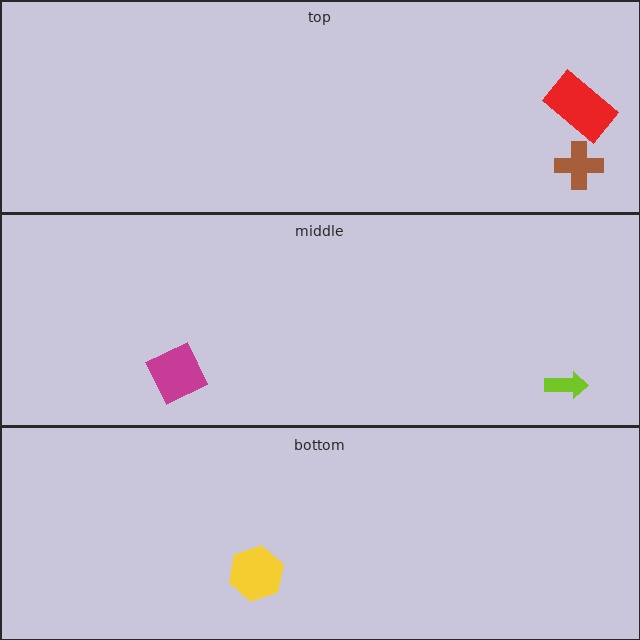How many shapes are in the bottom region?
1.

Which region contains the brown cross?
The top region.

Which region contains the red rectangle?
The top region.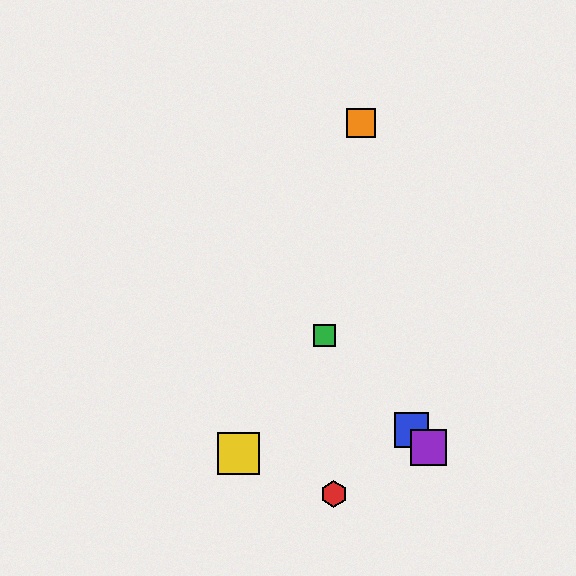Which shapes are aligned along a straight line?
The blue square, the green square, the purple square are aligned along a straight line.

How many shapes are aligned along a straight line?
3 shapes (the blue square, the green square, the purple square) are aligned along a straight line.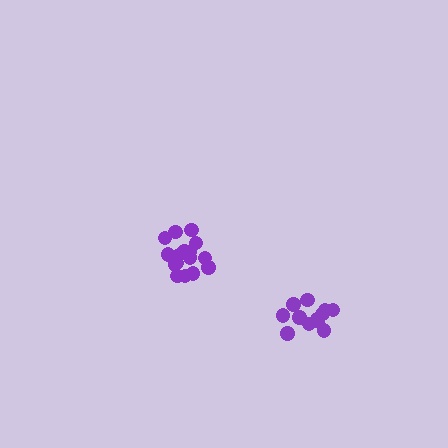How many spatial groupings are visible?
There are 2 spatial groupings.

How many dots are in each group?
Group 1: 16 dots, Group 2: 12 dots (28 total).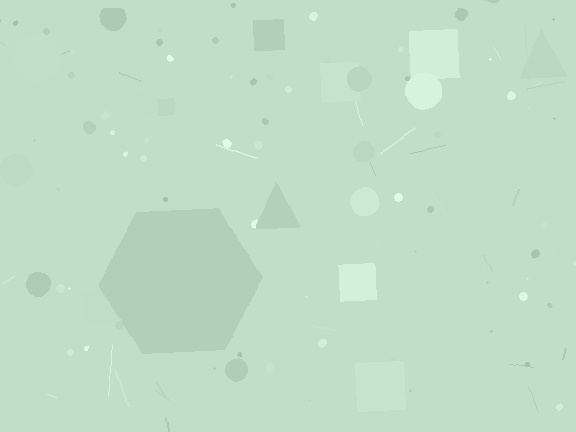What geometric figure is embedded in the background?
A hexagon is embedded in the background.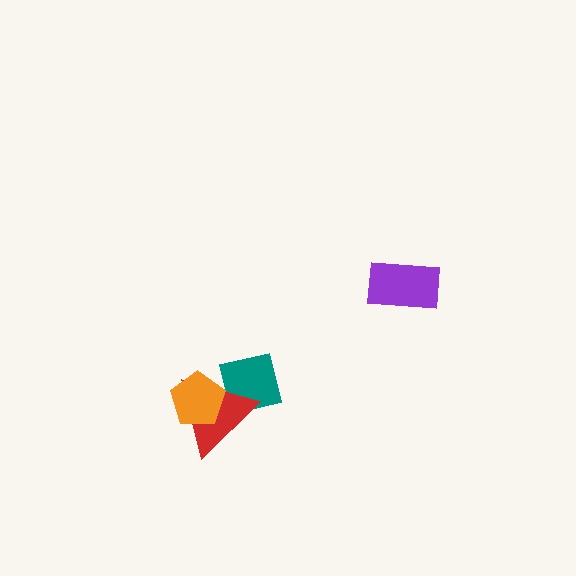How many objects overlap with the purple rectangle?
0 objects overlap with the purple rectangle.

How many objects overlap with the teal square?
2 objects overlap with the teal square.